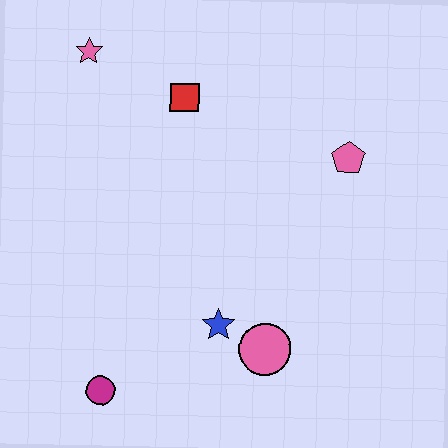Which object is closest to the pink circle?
The blue star is closest to the pink circle.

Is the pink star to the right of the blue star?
No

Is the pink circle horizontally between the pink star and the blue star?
No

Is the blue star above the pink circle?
Yes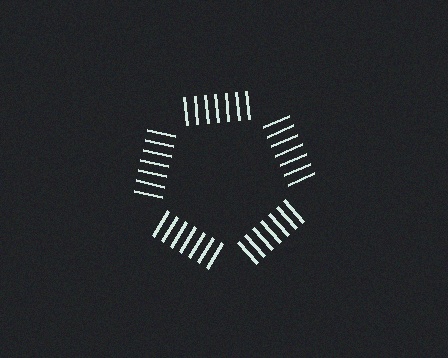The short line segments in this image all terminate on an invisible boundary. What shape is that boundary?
An illusory pentagon — the line segments terminate on its edges but no continuous stroke is drawn.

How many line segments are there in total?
35 — 7 along each of the 5 edges.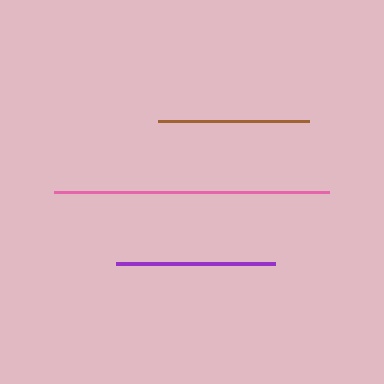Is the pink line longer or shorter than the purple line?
The pink line is longer than the purple line.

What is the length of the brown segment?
The brown segment is approximately 151 pixels long.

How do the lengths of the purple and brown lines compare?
The purple and brown lines are approximately the same length.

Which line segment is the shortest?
The brown line is the shortest at approximately 151 pixels.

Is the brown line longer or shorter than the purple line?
The purple line is longer than the brown line.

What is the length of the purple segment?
The purple segment is approximately 158 pixels long.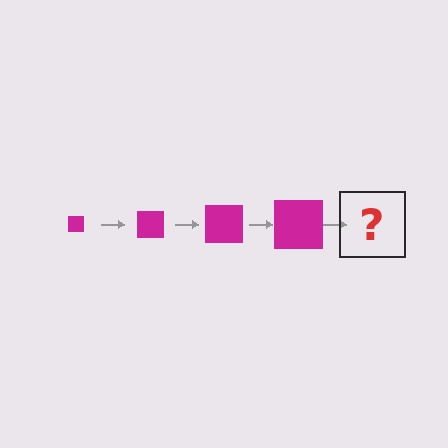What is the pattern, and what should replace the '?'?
The pattern is that the square gets progressively larger each step. The '?' should be a magenta square, larger than the previous one.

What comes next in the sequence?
The next element should be a magenta square, larger than the previous one.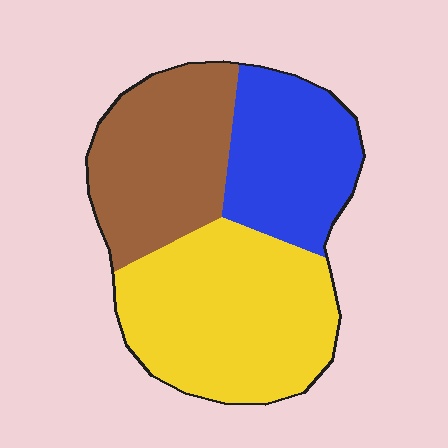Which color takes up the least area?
Blue, at roughly 25%.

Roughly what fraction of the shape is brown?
Brown takes up about one third (1/3) of the shape.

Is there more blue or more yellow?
Yellow.